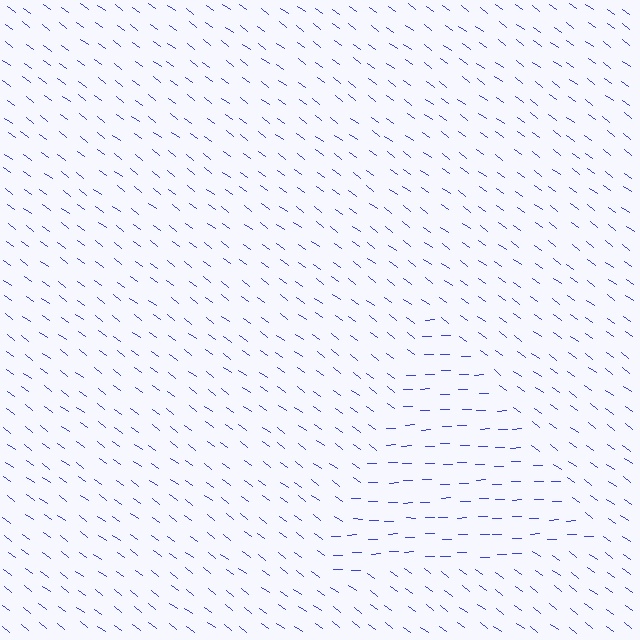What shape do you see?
I see a triangle.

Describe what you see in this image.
The image is filled with small blue line segments. A triangle region in the image has lines oriented differently from the surrounding lines, creating a visible texture boundary.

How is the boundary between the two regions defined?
The boundary is defined purely by a change in line orientation (approximately 39 degrees difference). All lines are the same color and thickness.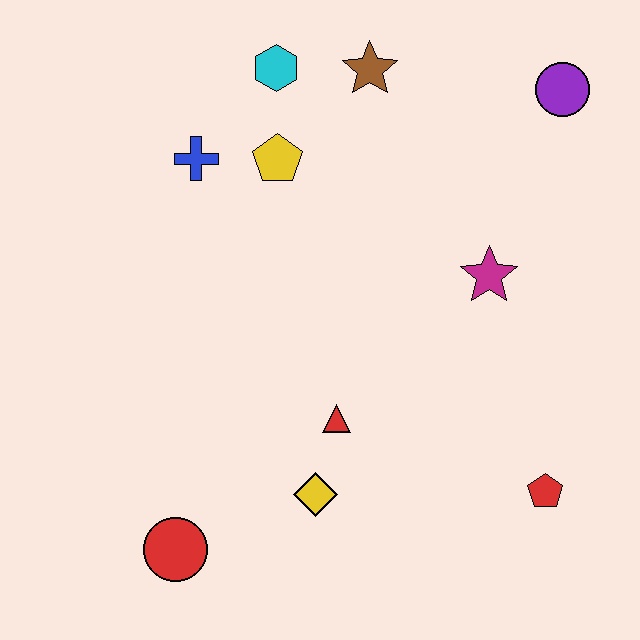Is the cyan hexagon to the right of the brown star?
No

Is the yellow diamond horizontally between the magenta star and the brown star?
No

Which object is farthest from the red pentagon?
The cyan hexagon is farthest from the red pentagon.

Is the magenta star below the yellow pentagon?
Yes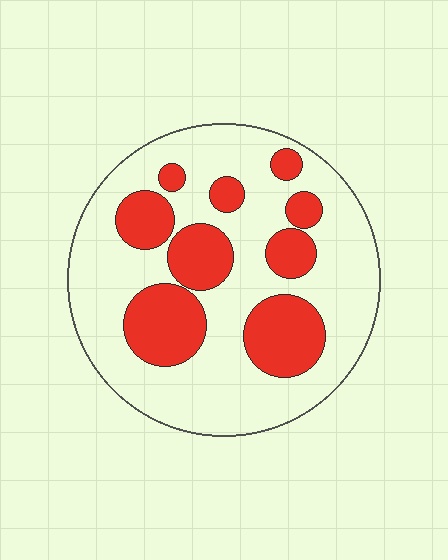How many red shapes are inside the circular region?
9.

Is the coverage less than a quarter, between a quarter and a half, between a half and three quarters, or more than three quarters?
Between a quarter and a half.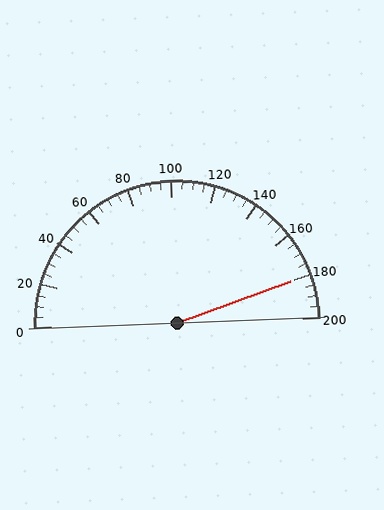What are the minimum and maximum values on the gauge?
The gauge ranges from 0 to 200.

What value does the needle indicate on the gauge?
The needle indicates approximately 180.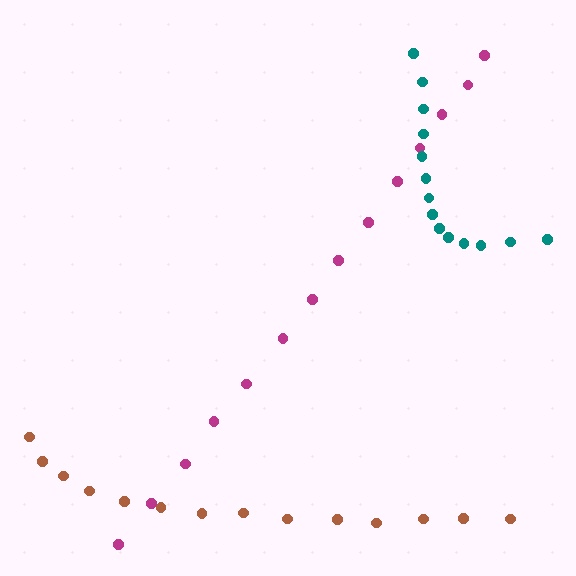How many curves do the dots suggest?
There are 3 distinct paths.